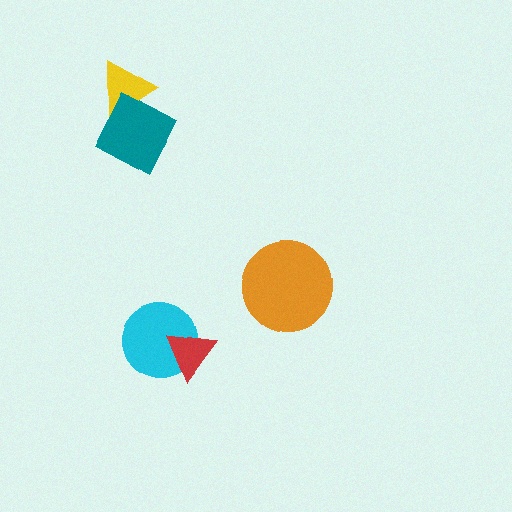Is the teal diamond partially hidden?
No, no other shape covers it.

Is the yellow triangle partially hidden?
Yes, it is partially covered by another shape.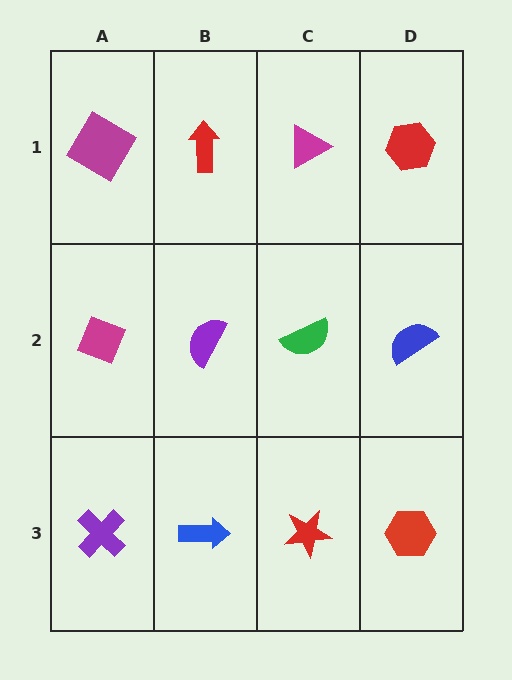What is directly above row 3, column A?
A magenta diamond.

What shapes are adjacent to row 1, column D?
A blue semicircle (row 2, column D), a magenta triangle (row 1, column C).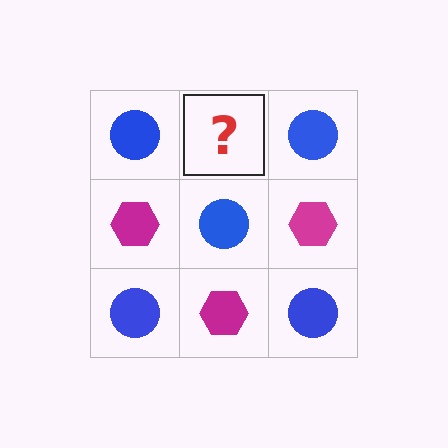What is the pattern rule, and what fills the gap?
The rule is that it alternates blue circle and magenta hexagon in a checkerboard pattern. The gap should be filled with a magenta hexagon.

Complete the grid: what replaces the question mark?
The question mark should be replaced with a magenta hexagon.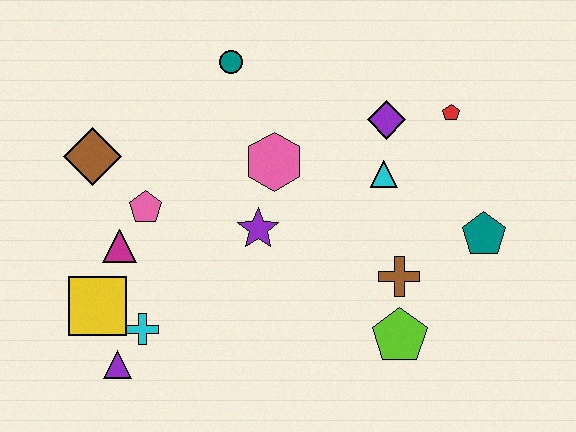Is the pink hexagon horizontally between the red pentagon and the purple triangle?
Yes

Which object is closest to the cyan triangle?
The purple diamond is closest to the cyan triangle.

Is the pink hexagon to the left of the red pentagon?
Yes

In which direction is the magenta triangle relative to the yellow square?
The magenta triangle is above the yellow square.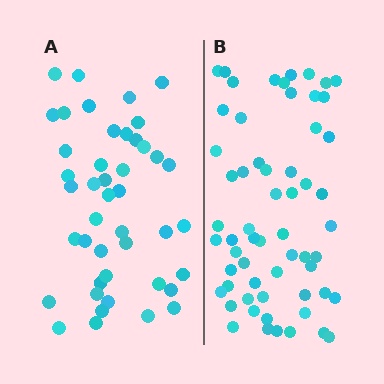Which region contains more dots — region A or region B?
Region B (the right region) has more dots.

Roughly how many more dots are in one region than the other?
Region B has approximately 15 more dots than region A.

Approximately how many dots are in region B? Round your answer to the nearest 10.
About 60 dots.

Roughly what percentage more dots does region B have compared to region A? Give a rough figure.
About 35% more.